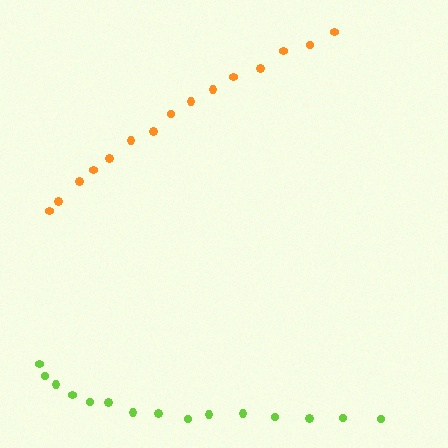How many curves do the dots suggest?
There are 2 distinct paths.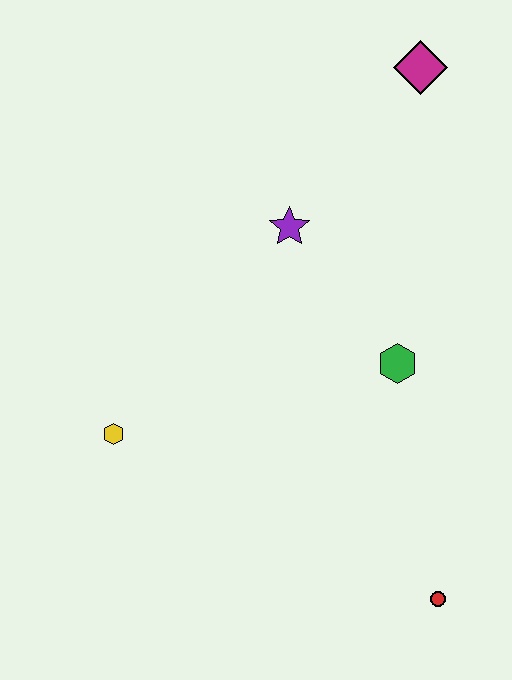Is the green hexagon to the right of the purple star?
Yes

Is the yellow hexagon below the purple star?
Yes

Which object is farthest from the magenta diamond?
The red circle is farthest from the magenta diamond.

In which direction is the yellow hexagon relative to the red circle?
The yellow hexagon is to the left of the red circle.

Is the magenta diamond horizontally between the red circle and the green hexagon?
Yes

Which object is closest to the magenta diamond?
The purple star is closest to the magenta diamond.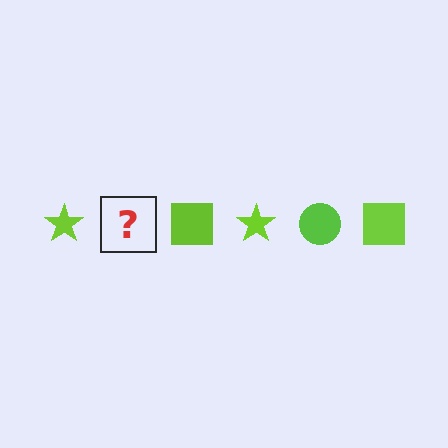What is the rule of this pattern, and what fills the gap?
The rule is that the pattern cycles through star, circle, square shapes in lime. The gap should be filled with a lime circle.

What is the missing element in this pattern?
The missing element is a lime circle.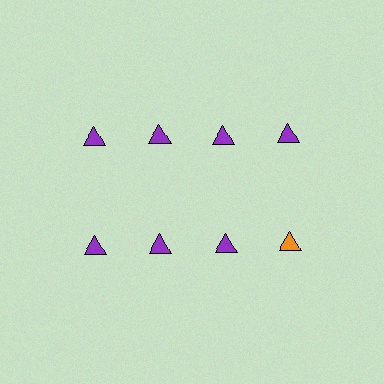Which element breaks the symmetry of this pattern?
The orange triangle in the second row, second from right column breaks the symmetry. All other shapes are purple triangles.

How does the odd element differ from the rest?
It has a different color: orange instead of purple.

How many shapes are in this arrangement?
There are 8 shapes arranged in a grid pattern.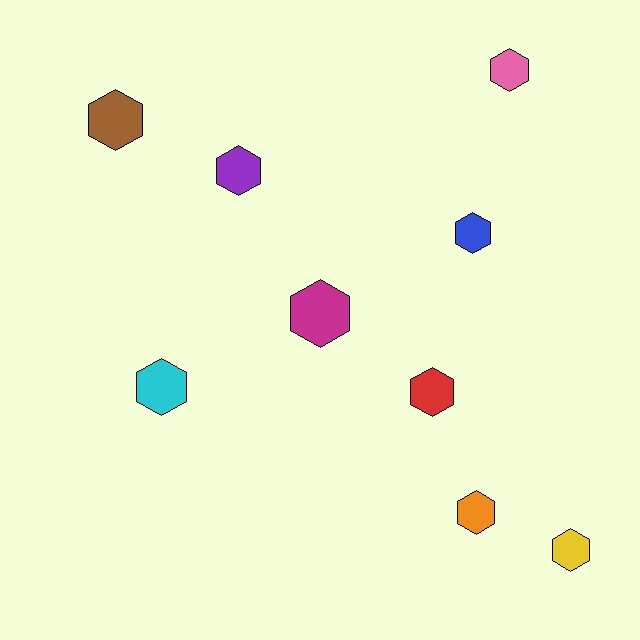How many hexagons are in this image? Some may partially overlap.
There are 9 hexagons.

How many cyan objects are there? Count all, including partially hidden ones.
There is 1 cyan object.